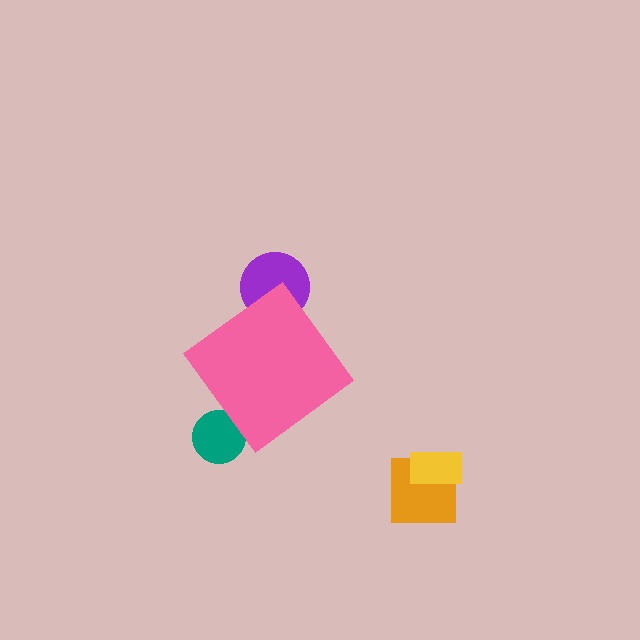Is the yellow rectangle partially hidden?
No, the yellow rectangle is fully visible.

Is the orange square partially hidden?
No, the orange square is fully visible.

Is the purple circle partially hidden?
Yes, the purple circle is partially hidden behind the pink diamond.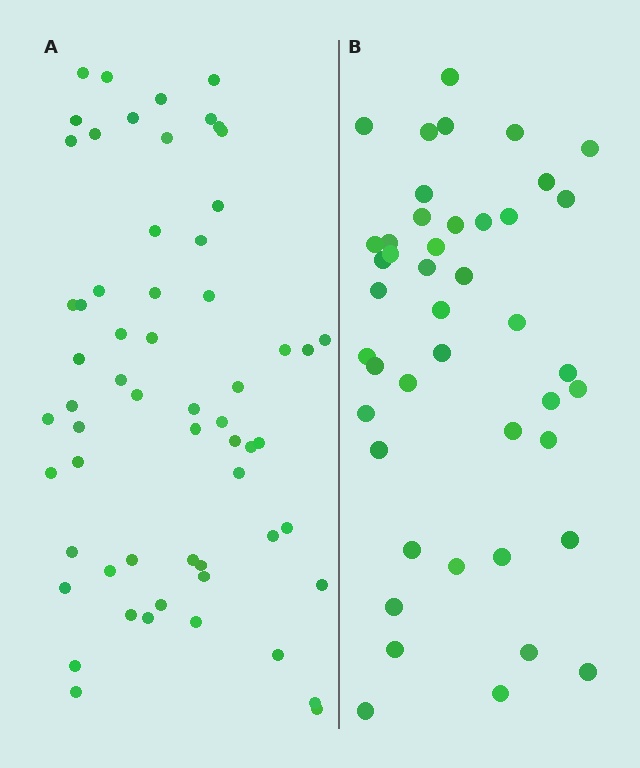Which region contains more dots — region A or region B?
Region A (the left region) has more dots.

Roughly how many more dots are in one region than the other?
Region A has approximately 15 more dots than region B.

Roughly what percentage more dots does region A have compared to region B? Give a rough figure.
About 35% more.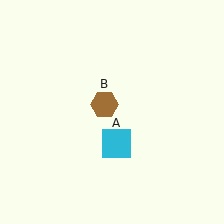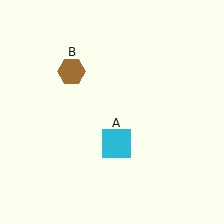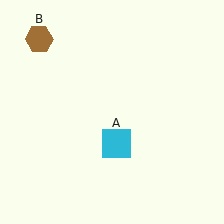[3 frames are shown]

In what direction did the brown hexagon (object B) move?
The brown hexagon (object B) moved up and to the left.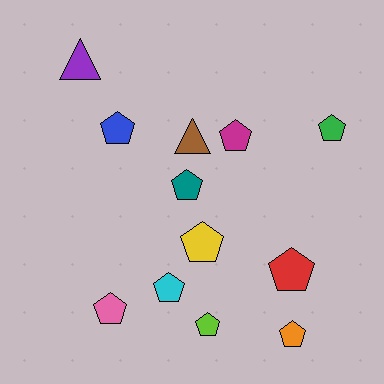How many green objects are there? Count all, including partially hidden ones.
There is 1 green object.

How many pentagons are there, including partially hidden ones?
There are 10 pentagons.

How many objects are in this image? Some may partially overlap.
There are 12 objects.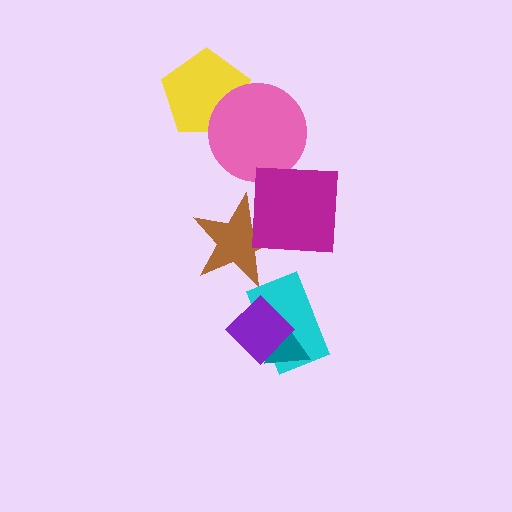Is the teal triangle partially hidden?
Yes, it is partially covered by another shape.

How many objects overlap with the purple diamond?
2 objects overlap with the purple diamond.